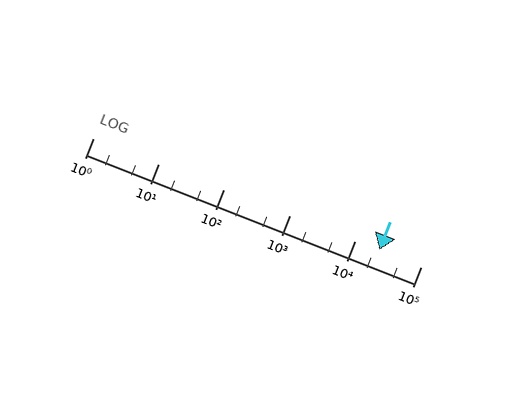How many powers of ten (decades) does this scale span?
The scale spans 5 decades, from 1 to 100000.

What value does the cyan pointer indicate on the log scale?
The pointer indicates approximately 23000.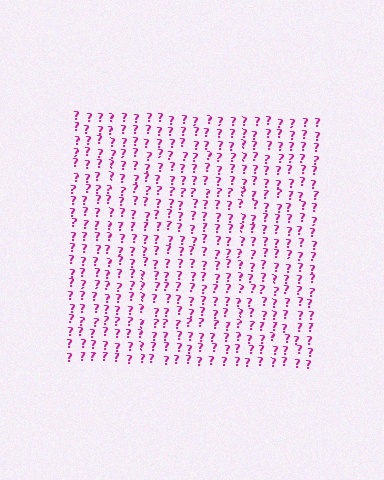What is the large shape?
The large shape is a square.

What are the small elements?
The small elements are question marks.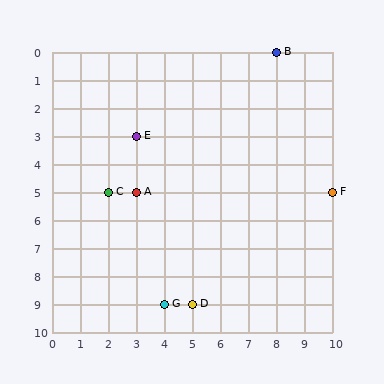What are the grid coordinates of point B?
Point B is at grid coordinates (8, 0).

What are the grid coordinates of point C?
Point C is at grid coordinates (2, 5).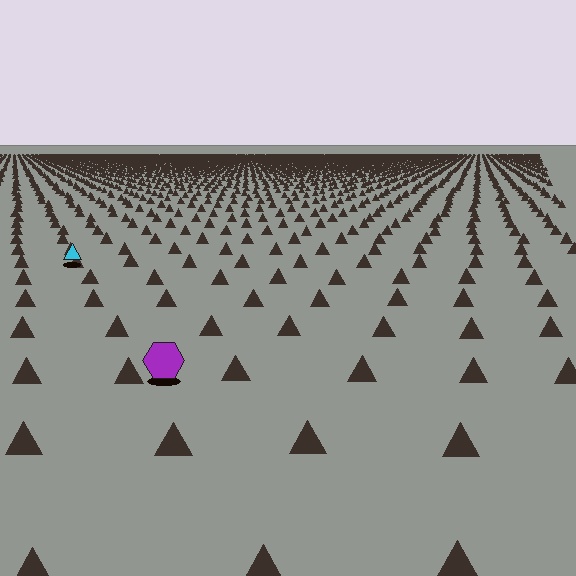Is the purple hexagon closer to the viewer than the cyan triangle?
Yes. The purple hexagon is closer — you can tell from the texture gradient: the ground texture is coarser near it.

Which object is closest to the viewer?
The purple hexagon is closest. The texture marks near it are larger and more spread out.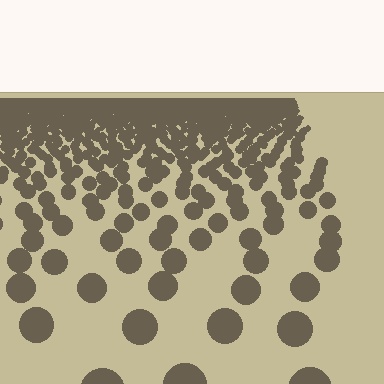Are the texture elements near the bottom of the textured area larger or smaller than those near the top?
Larger. Near the bottom, elements are closer to the viewer and appear at a bigger on-screen size.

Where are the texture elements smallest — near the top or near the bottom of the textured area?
Near the top.